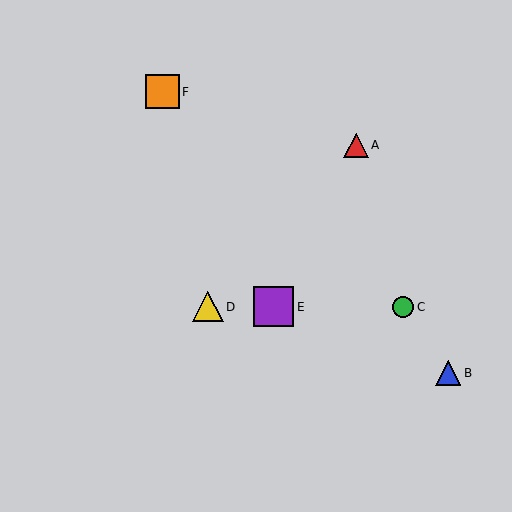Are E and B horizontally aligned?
No, E is at y≈307 and B is at y≈373.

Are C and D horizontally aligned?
Yes, both are at y≈307.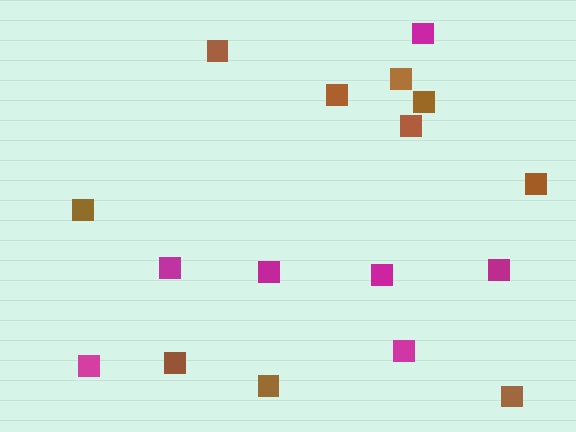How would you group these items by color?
There are 2 groups: one group of brown squares (10) and one group of magenta squares (7).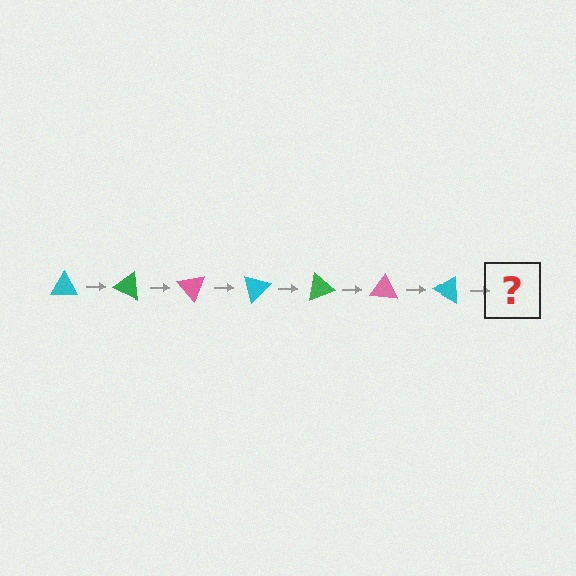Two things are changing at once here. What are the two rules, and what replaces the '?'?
The two rules are that it rotates 25 degrees each step and the color cycles through cyan, green, and pink. The '?' should be a green triangle, rotated 175 degrees from the start.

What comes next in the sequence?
The next element should be a green triangle, rotated 175 degrees from the start.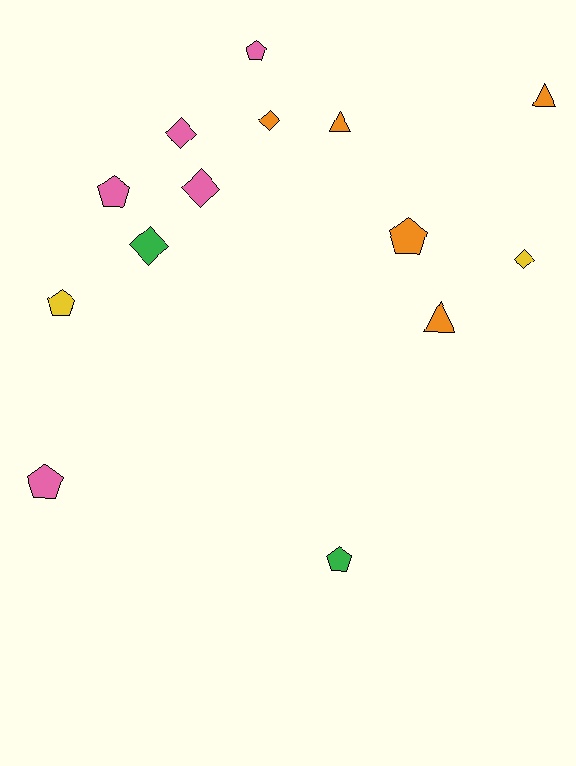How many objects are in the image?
There are 14 objects.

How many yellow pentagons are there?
There is 1 yellow pentagon.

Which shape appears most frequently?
Pentagon, with 6 objects.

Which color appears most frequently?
Pink, with 5 objects.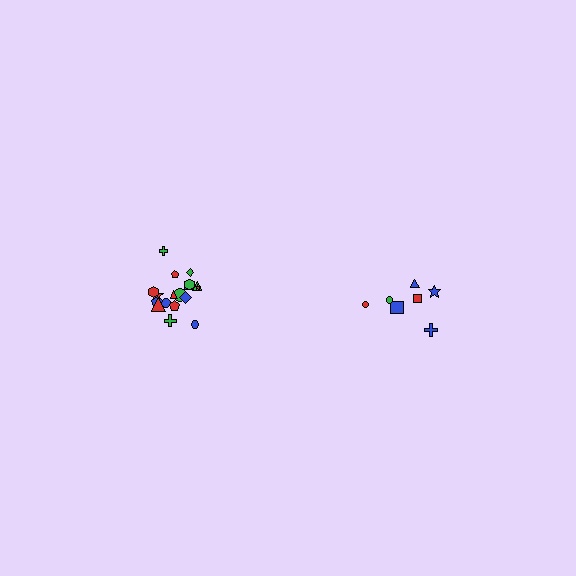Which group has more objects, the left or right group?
The left group.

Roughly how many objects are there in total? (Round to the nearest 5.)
Roughly 25 objects in total.